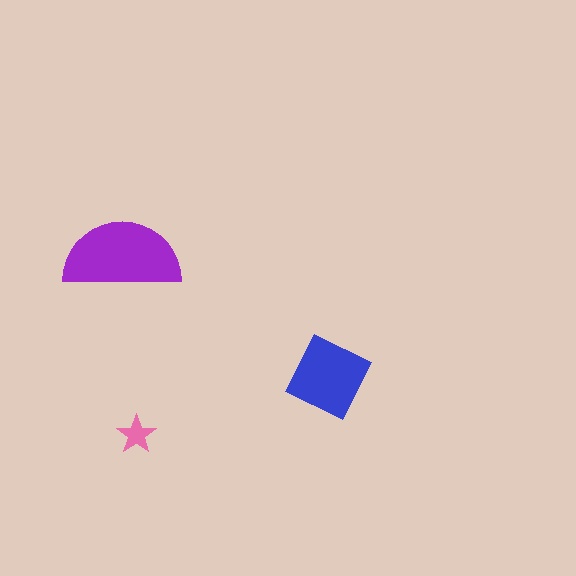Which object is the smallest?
The pink star.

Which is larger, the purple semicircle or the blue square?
The purple semicircle.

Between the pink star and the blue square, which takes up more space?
The blue square.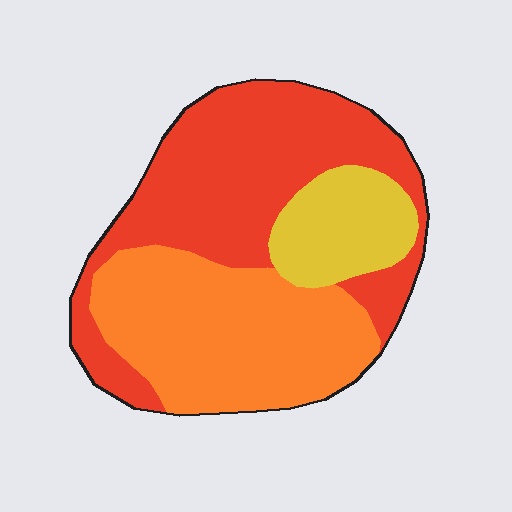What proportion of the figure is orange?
Orange covers roughly 40% of the figure.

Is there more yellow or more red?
Red.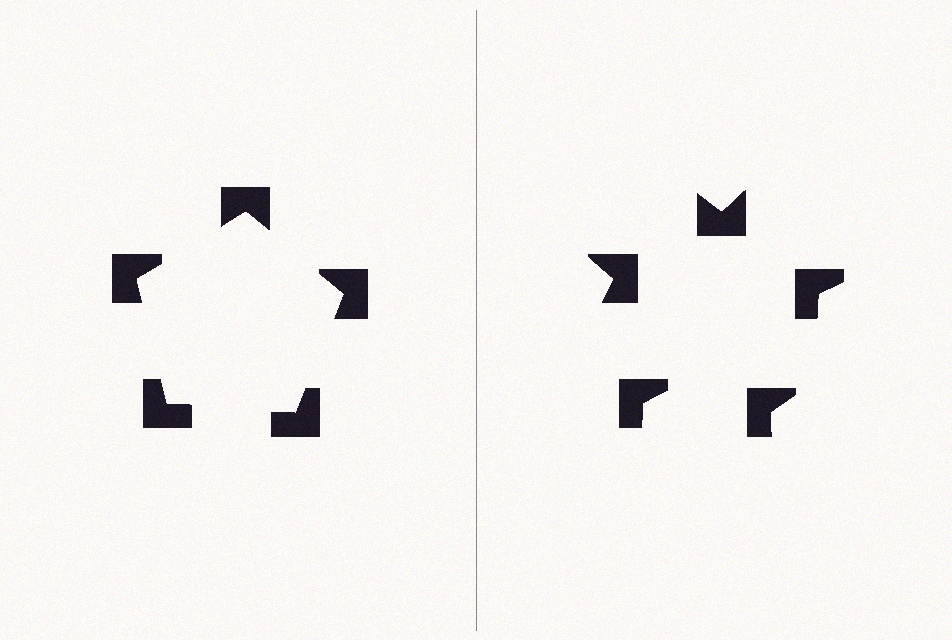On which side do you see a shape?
An illusory pentagon appears on the left side. On the right side the wedge cuts are rotated, so no coherent shape forms.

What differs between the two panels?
The notched squares are positioned identically on both sides; only the wedge orientations differ. On the left they align to a pentagon; on the right they are misaligned.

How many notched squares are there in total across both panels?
10 — 5 on each side.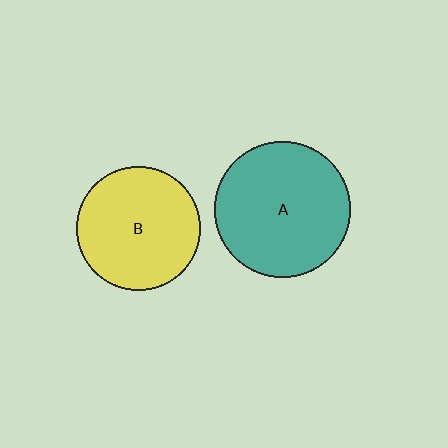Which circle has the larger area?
Circle A (teal).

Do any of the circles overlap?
No, none of the circles overlap.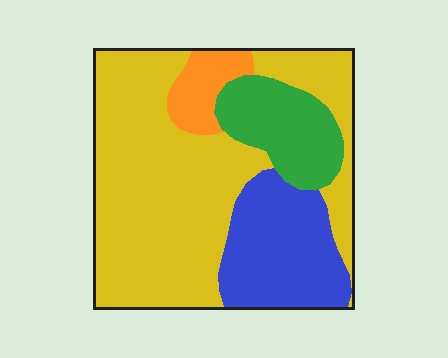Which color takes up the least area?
Orange, at roughly 5%.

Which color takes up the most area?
Yellow, at roughly 60%.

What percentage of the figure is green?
Green takes up about one eighth (1/8) of the figure.